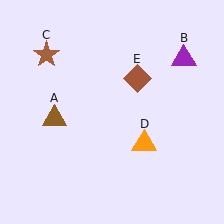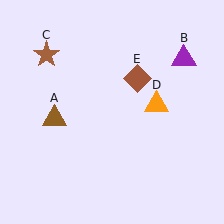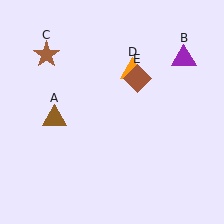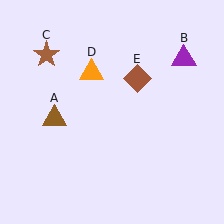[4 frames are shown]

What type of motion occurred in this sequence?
The orange triangle (object D) rotated counterclockwise around the center of the scene.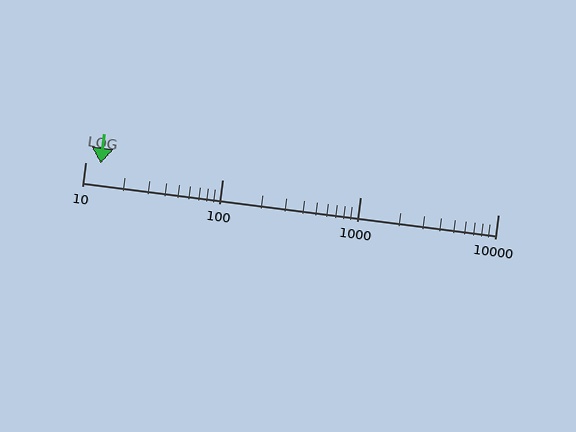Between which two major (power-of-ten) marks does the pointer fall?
The pointer is between 10 and 100.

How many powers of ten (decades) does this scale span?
The scale spans 3 decades, from 10 to 10000.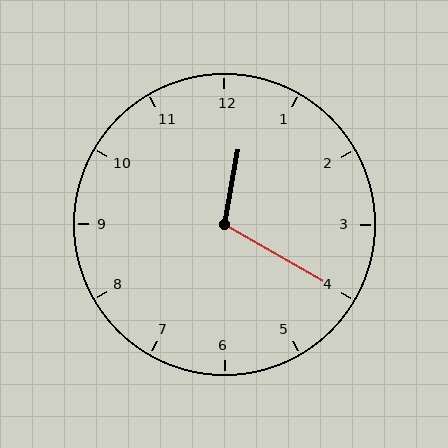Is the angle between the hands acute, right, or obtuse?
It is obtuse.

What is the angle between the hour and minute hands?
Approximately 110 degrees.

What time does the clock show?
12:20.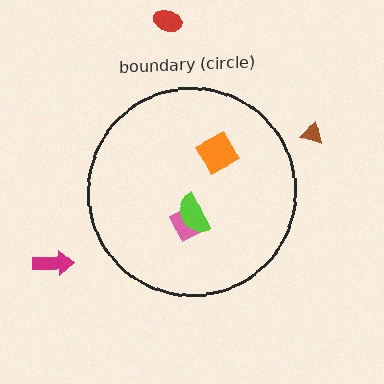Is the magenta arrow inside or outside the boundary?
Outside.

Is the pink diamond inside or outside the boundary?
Inside.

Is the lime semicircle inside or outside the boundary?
Inside.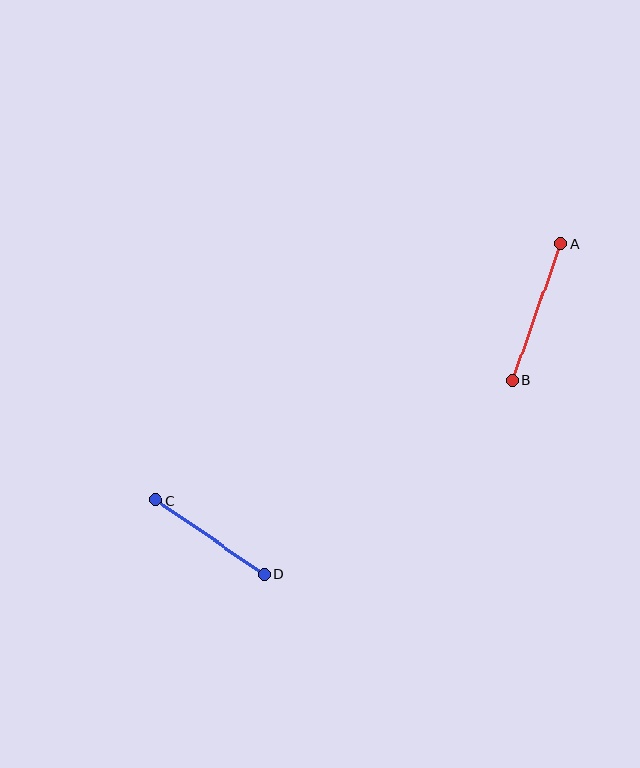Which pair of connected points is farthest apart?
Points A and B are farthest apart.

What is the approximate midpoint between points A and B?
The midpoint is at approximately (537, 312) pixels.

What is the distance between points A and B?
The distance is approximately 145 pixels.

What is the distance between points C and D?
The distance is approximately 131 pixels.